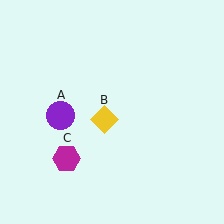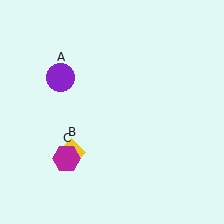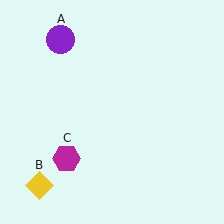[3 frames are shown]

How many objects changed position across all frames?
2 objects changed position: purple circle (object A), yellow diamond (object B).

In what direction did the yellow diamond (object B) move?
The yellow diamond (object B) moved down and to the left.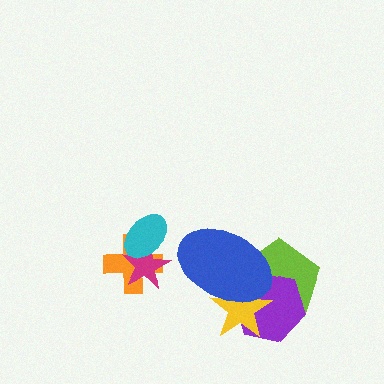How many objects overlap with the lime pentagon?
3 objects overlap with the lime pentagon.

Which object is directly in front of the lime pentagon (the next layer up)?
The purple hexagon is directly in front of the lime pentagon.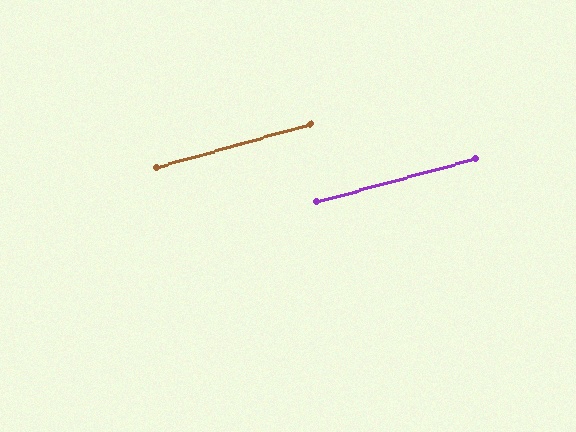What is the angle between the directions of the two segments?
Approximately 0 degrees.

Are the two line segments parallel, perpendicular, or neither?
Parallel — their directions differ by only 0.1°.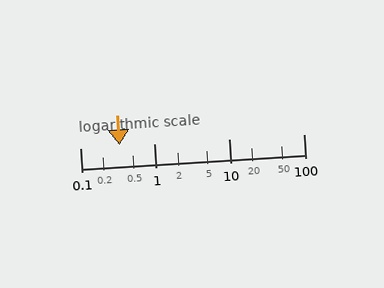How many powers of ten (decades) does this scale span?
The scale spans 3 decades, from 0.1 to 100.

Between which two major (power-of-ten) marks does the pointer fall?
The pointer is between 0.1 and 1.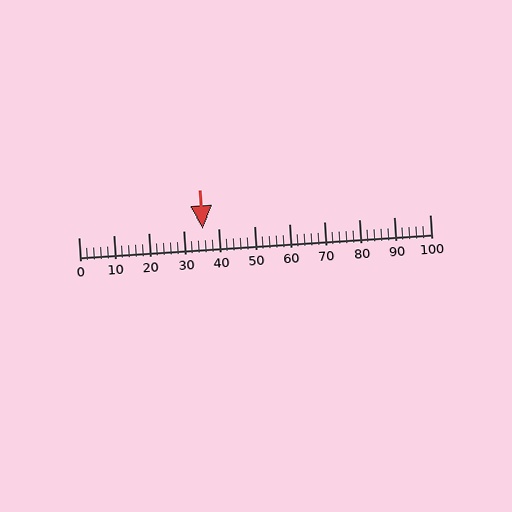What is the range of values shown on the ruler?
The ruler shows values from 0 to 100.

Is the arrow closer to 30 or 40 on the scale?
The arrow is closer to 40.